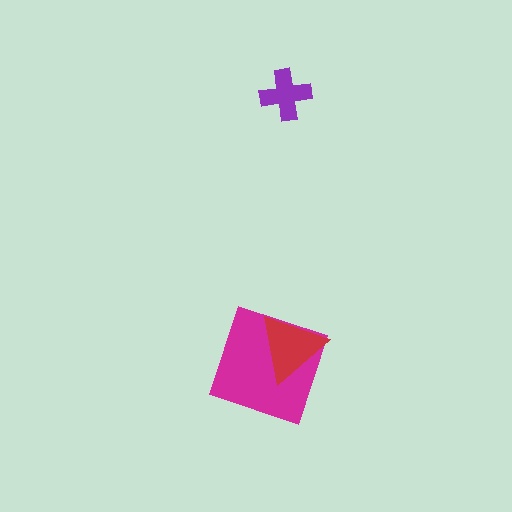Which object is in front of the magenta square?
The red triangle is in front of the magenta square.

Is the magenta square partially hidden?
Yes, it is partially covered by another shape.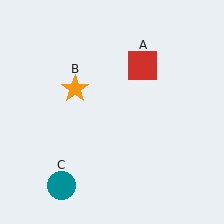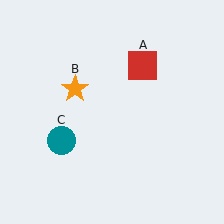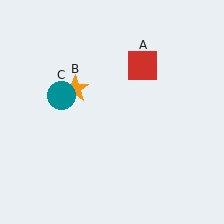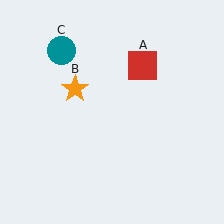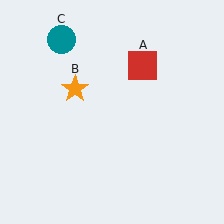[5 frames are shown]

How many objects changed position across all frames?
1 object changed position: teal circle (object C).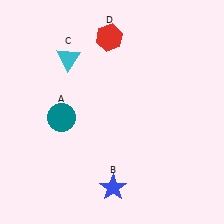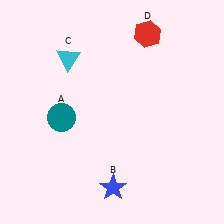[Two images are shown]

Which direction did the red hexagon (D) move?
The red hexagon (D) moved right.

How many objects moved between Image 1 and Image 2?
1 object moved between the two images.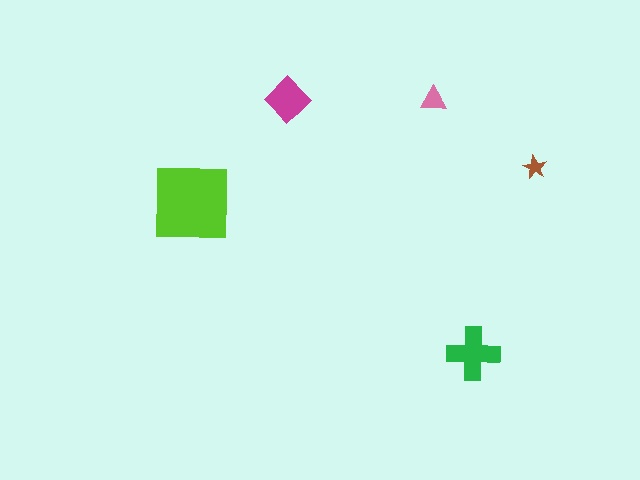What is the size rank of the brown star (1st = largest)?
5th.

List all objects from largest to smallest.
The lime square, the green cross, the magenta diamond, the pink triangle, the brown star.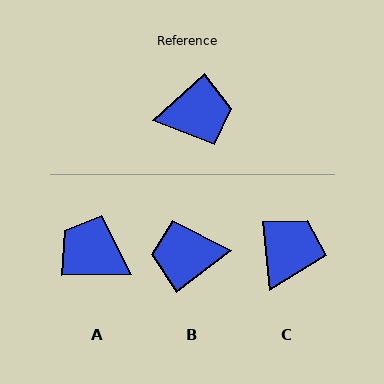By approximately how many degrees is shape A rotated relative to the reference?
Approximately 138 degrees counter-clockwise.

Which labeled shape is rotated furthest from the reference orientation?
B, about 175 degrees away.